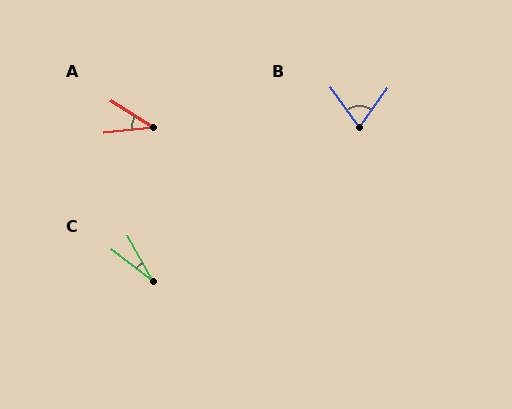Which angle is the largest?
B, at approximately 72 degrees.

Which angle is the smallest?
C, at approximately 24 degrees.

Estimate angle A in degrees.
Approximately 38 degrees.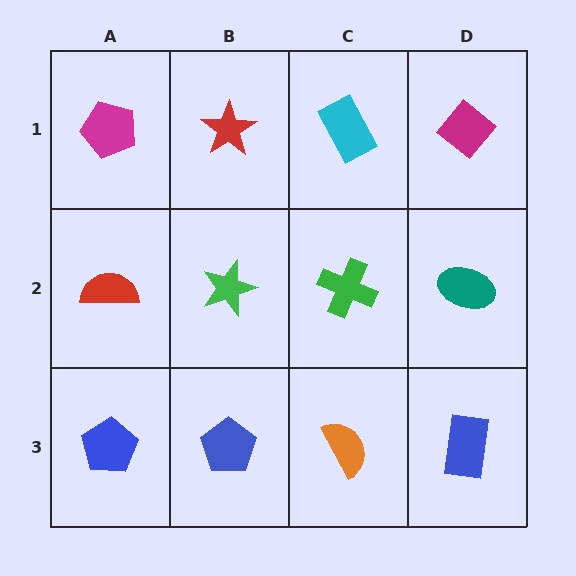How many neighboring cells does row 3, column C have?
3.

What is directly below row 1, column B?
A green star.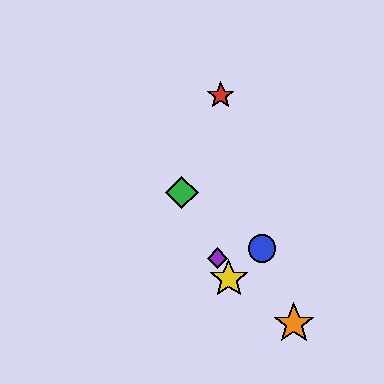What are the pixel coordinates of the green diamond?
The green diamond is at (182, 192).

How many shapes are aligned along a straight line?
3 shapes (the green diamond, the yellow star, the purple diamond) are aligned along a straight line.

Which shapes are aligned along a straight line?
The green diamond, the yellow star, the purple diamond are aligned along a straight line.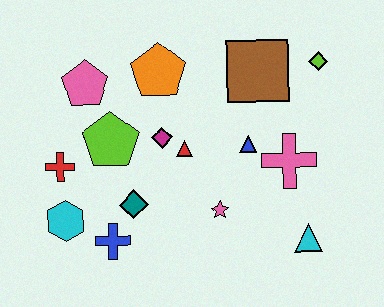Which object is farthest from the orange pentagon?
The cyan triangle is farthest from the orange pentagon.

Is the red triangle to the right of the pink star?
No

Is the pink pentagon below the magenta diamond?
No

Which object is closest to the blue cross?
The teal diamond is closest to the blue cross.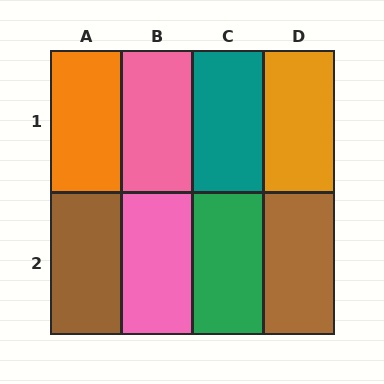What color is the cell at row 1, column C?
Teal.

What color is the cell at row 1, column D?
Orange.